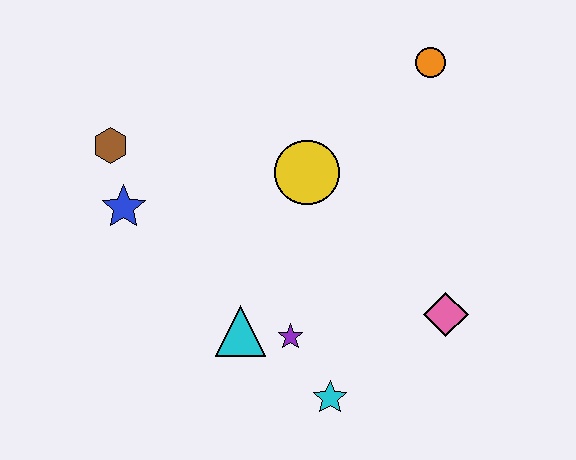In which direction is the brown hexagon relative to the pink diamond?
The brown hexagon is to the left of the pink diamond.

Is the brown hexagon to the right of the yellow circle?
No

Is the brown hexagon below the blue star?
No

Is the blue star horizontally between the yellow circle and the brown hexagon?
Yes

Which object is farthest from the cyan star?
The orange circle is farthest from the cyan star.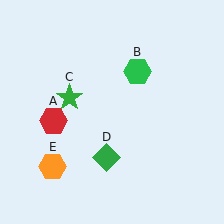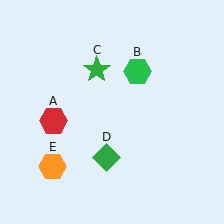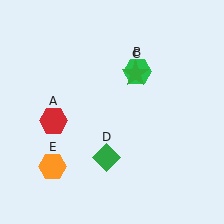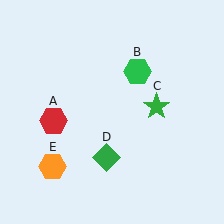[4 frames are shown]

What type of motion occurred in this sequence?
The green star (object C) rotated clockwise around the center of the scene.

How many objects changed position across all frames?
1 object changed position: green star (object C).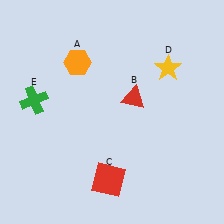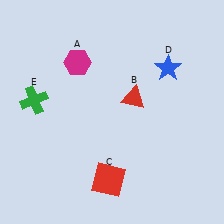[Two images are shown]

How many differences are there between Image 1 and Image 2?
There are 2 differences between the two images.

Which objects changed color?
A changed from orange to magenta. D changed from yellow to blue.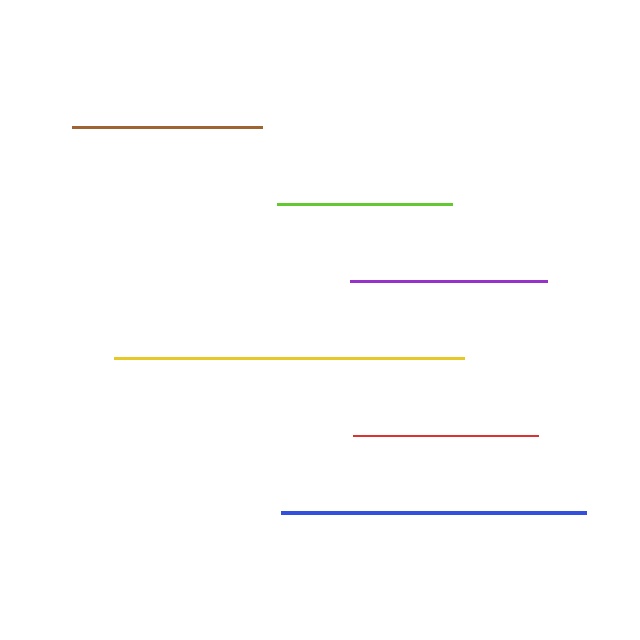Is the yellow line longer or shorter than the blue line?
The yellow line is longer than the blue line.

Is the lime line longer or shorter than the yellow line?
The yellow line is longer than the lime line.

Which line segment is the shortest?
The lime line is the shortest at approximately 176 pixels.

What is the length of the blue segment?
The blue segment is approximately 306 pixels long.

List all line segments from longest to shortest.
From longest to shortest: yellow, blue, purple, brown, red, lime.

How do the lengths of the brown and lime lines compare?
The brown and lime lines are approximately the same length.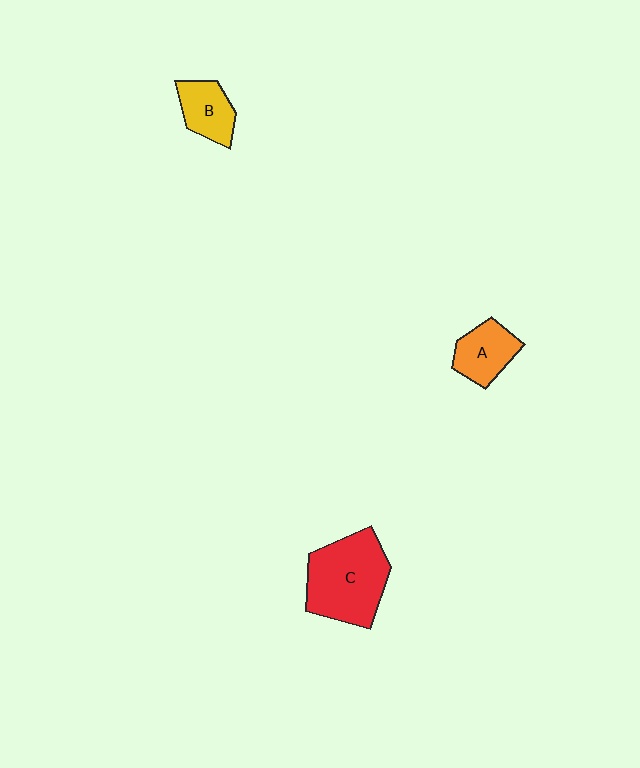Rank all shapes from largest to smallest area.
From largest to smallest: C (red), A (orange), B (yellow).